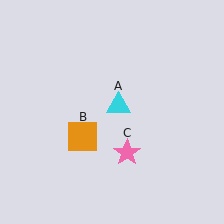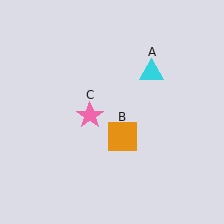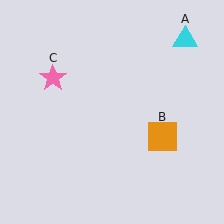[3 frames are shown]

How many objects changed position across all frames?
3 objects changed position: cyan triangle (object A), orange square (object B), pink star (object C).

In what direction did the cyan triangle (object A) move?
The cyan triangle (object A) moved up and to the right.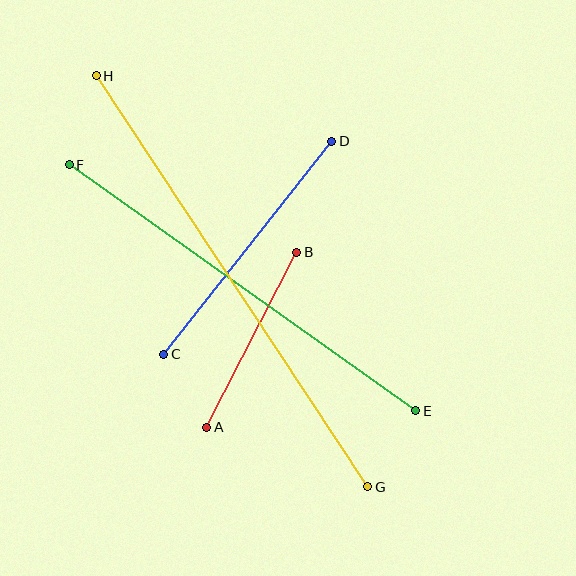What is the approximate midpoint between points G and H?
The midpoint is at approximately (232, 281) pixels.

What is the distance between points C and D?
The distance is approximately 271 pixels.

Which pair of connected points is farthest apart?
Points G and H are farthest apart.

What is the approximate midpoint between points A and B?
The midpoint is at approximately (252, 340) pixels.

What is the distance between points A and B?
The distance is approximately 197 pixels.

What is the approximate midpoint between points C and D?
The midpoint is at approximately (248, 248) pixels.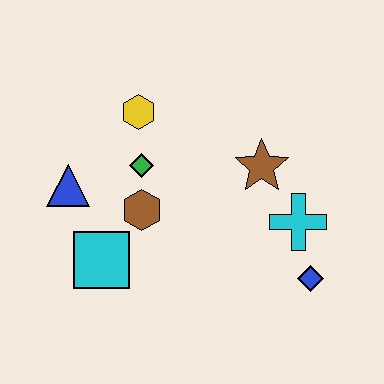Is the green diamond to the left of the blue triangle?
No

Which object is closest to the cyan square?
The brown hexagon is closest to the cyan square.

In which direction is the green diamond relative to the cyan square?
The green diamond is above the cyan square.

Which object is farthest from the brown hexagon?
The blue diamond is farthest from the brown hexagon.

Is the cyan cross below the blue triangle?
Yes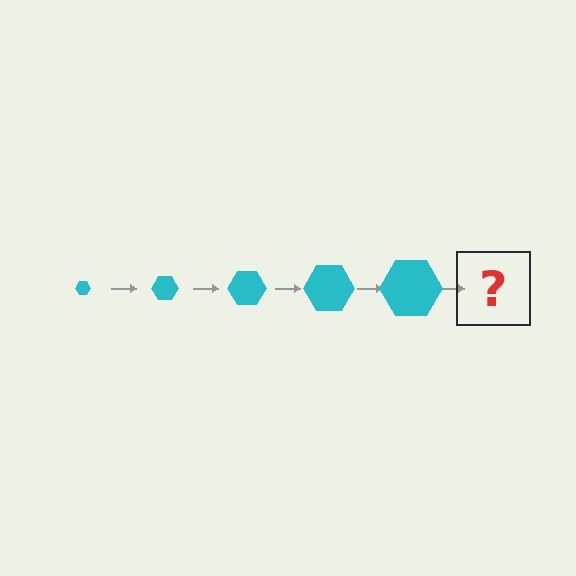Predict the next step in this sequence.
The next step is a cyan hexagon, larger than the previous one.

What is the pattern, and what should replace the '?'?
The pattern is that the hexagon gets progressively larger each step. The '?' should be a cyan hexagon, larger than the previous one.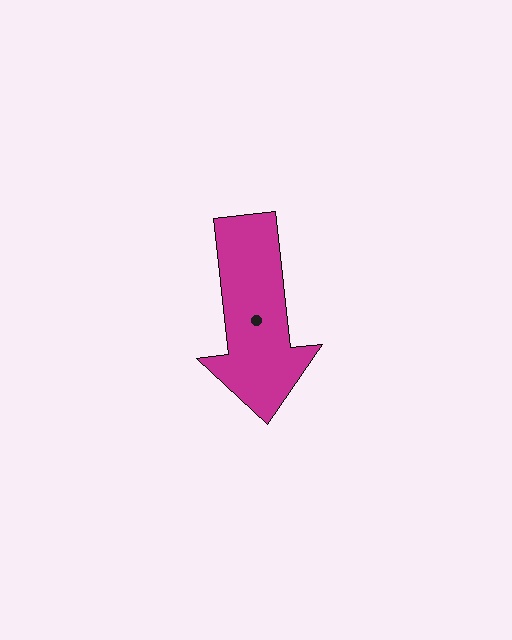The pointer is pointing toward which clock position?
Roughly 6 o'clock.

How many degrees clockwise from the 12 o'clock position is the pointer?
Approximately 174 degrees.